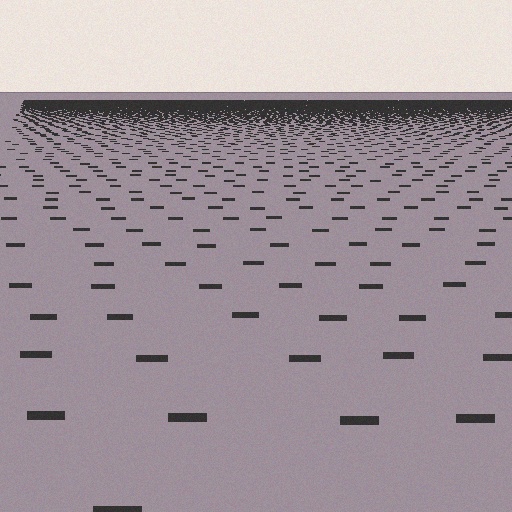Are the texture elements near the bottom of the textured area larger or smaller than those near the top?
Larger. Near the bottom, elements are closer to the viewer and appear at a bigger on-screen size.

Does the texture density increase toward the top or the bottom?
Density increases toward the top.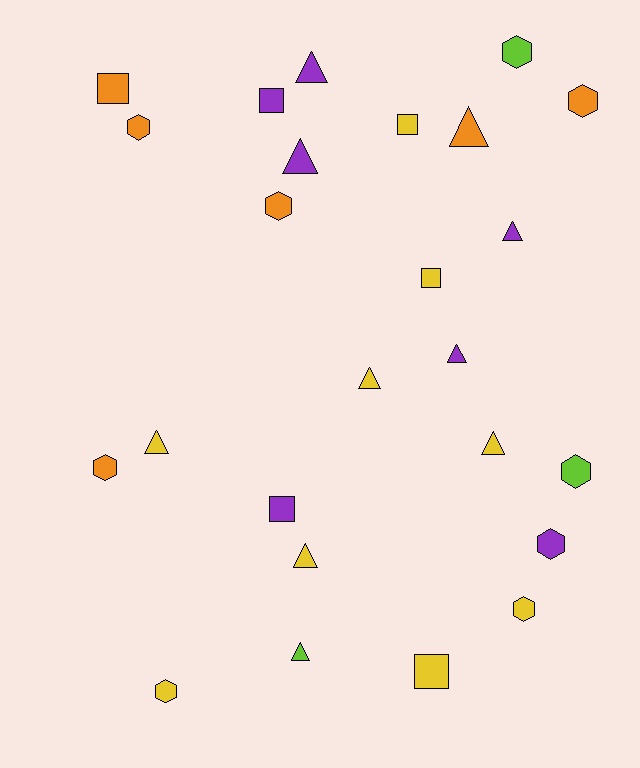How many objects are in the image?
There are 25 objects.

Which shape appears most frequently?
Triangle, with 10 objects.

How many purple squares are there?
There are 2 purple squares.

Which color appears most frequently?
Yellow, with 9 objects.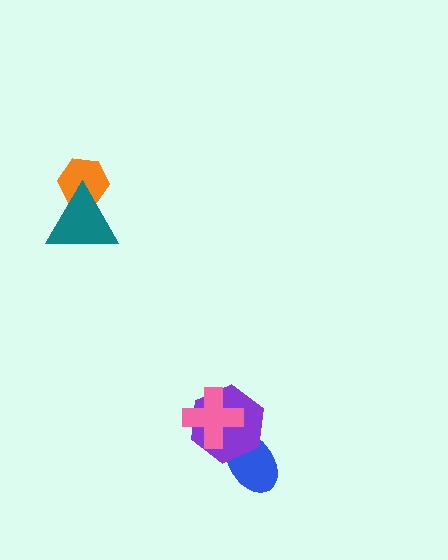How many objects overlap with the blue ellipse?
1 object overlaps with the blue ellipse.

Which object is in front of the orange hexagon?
The teal triangle is in front of the orange hexagon.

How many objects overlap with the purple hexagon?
2 objects overlap with the purple hexagon.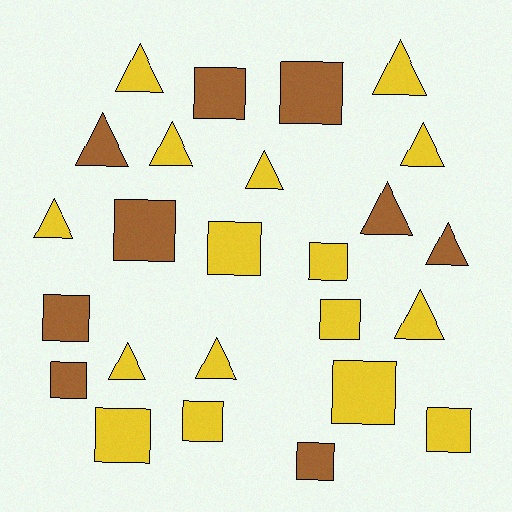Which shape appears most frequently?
Square, with 13 objects.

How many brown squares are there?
There are 6 brown squares.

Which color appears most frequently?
Yellow, with 16 objects.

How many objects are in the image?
There are 25 objects.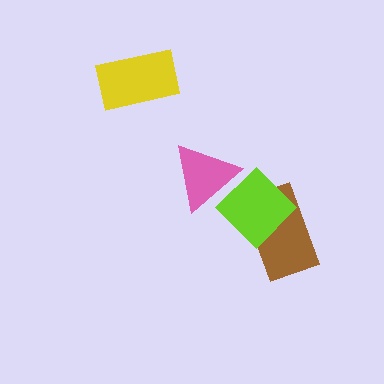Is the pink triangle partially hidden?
Yes, it is partially covered by another shape.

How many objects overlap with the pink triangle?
1 object overlaps with the pink triangle.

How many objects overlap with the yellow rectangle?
0 objects overlap with the yellow rectangle.